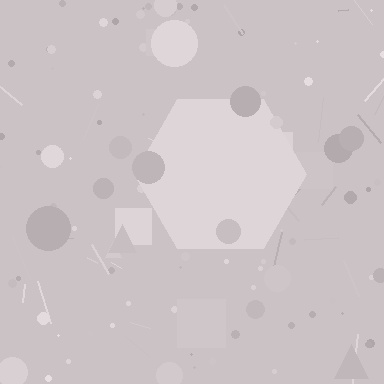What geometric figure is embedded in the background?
A hexagon is embedded in the background.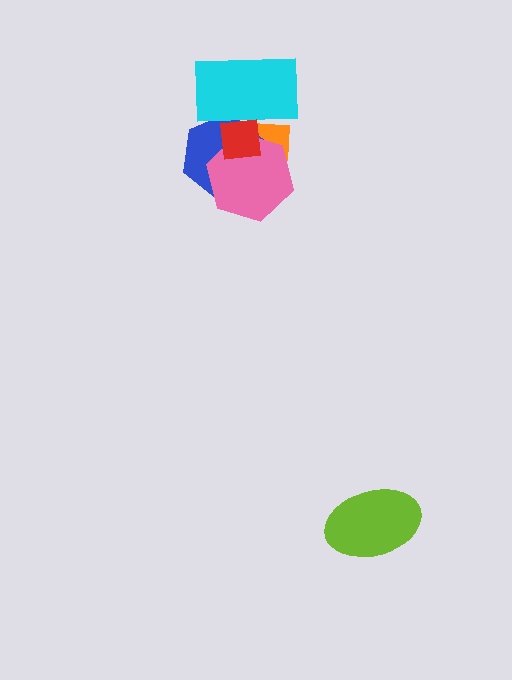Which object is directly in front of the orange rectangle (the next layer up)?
The blue hexagon is directly in front of the orange rectangle.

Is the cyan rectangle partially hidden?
Yes, it is partially covered by another shape.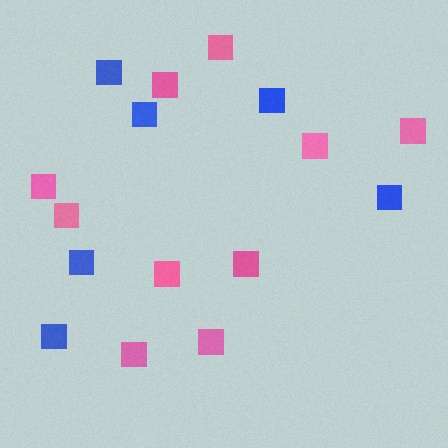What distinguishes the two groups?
There are 2 groups: one group of blue squares (6) and one group of pink squares (10).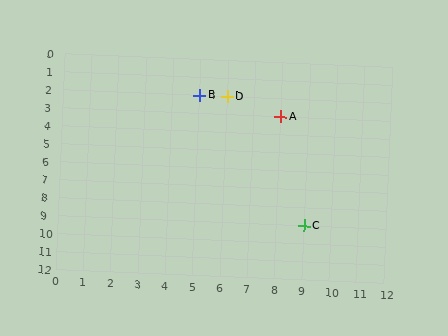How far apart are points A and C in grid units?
Points A and C are 1 column and 6 rows apart (about 6.1 grid units diagonally).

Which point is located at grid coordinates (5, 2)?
Point B is at (5, 2).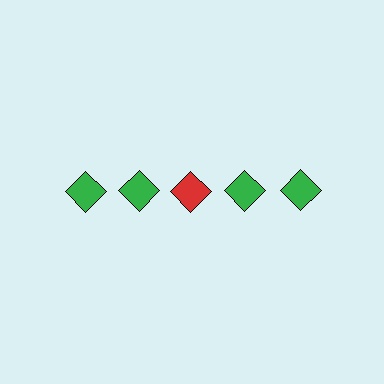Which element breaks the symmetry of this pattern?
The red diamond in the top row, center column breaks the symmetry. All other shapes are green diamonds.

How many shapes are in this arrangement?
There are 5 shapes arranged in a grid pattern.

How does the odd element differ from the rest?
It has a different color: red instead of green.